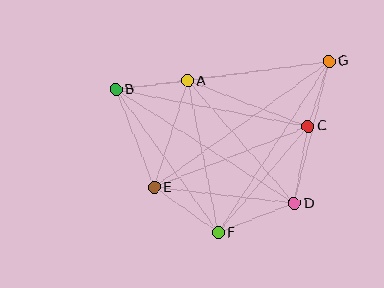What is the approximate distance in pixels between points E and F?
The distance between E and F is approximately 79 pixels.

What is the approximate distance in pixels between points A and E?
The distance between A and E is approximately 111 pixels.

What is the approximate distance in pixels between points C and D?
The distance between C and D is approximately 78 pixels.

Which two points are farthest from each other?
Points E and G are farthest from each other.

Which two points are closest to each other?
Points C and G are closest to each other.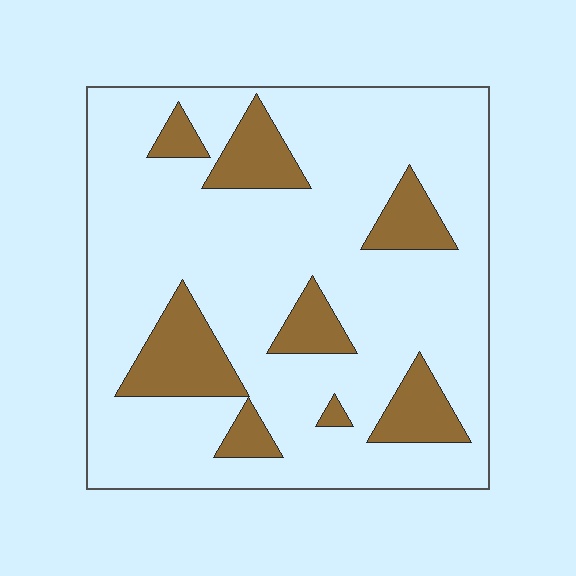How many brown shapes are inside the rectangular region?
8.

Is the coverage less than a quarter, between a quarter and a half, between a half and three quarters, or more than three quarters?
Less than a quarter.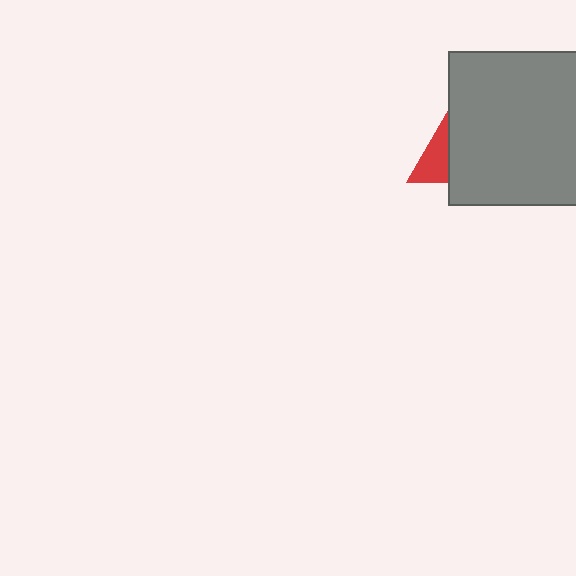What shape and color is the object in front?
The object in front is a gray square.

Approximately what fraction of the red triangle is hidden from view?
Roughly 67% of the red triangle is hidden behind the gray square.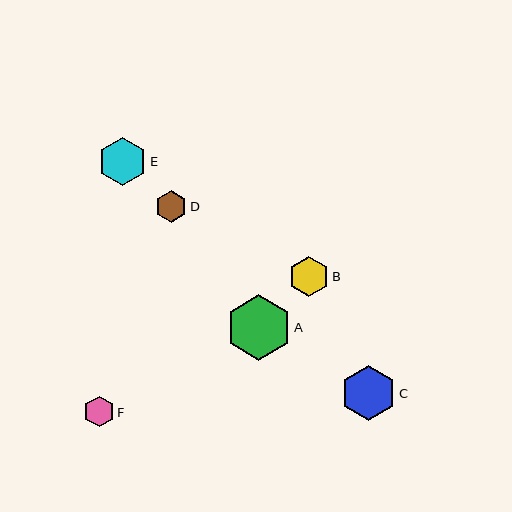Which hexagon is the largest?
Hexagon A is the largest with a size of approximately 66 pixels.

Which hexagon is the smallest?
Hexagon F is the smallest with a size of approximately 30 pixels.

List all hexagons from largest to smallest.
From largest to smallest: A, C, E, B, D, F.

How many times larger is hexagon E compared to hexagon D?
Hexagon E is approximately 1.5 times the size of hexagon D.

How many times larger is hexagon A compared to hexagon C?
Hexagon A is approximately 1.2 times the size of hexagon C.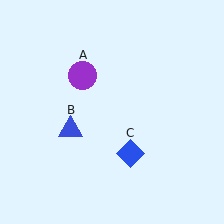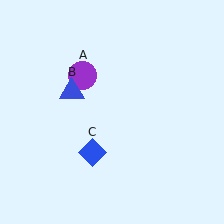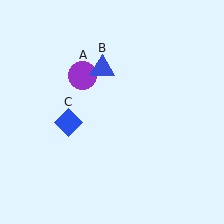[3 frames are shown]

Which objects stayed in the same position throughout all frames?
Purple circle (object A) remained stationary.